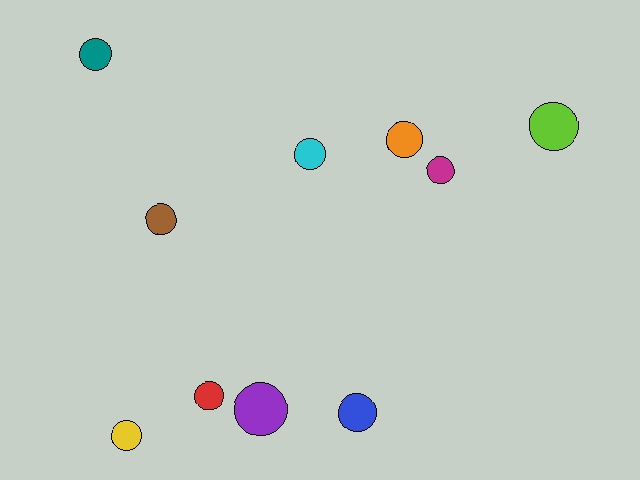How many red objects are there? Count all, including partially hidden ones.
There is 1 red object.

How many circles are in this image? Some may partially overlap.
There are 10 circles.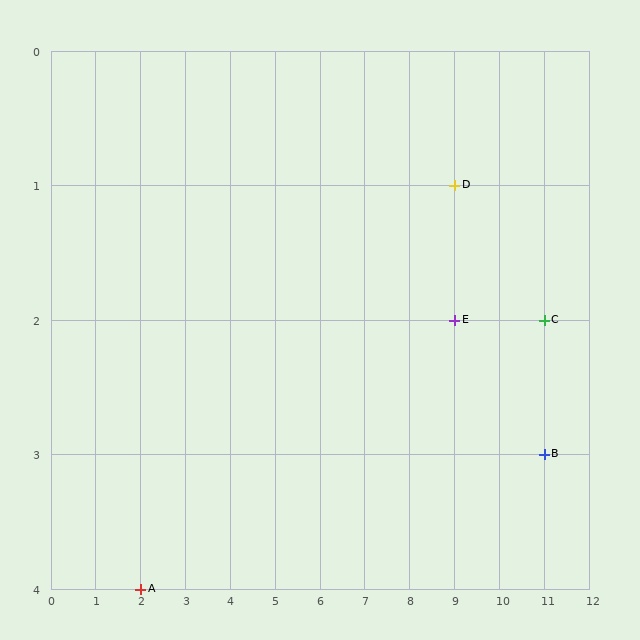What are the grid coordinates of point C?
Point C is at grid coordinates (11, 2).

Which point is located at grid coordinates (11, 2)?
Point C is at (11, 2).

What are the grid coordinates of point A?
Point A is at grid coordinates (2, 4).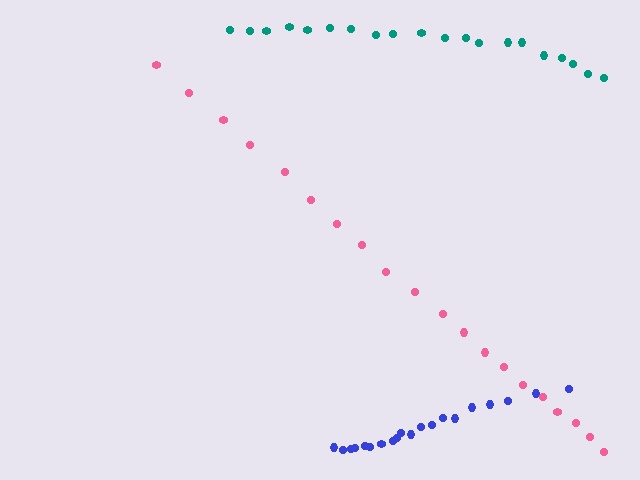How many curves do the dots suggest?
There are 3 distinct paths.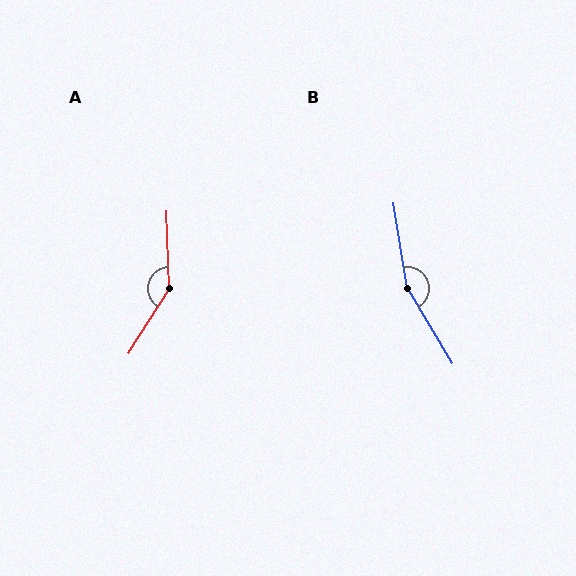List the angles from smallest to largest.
A (146°), B (159°).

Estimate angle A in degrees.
Approximately 146 degrees.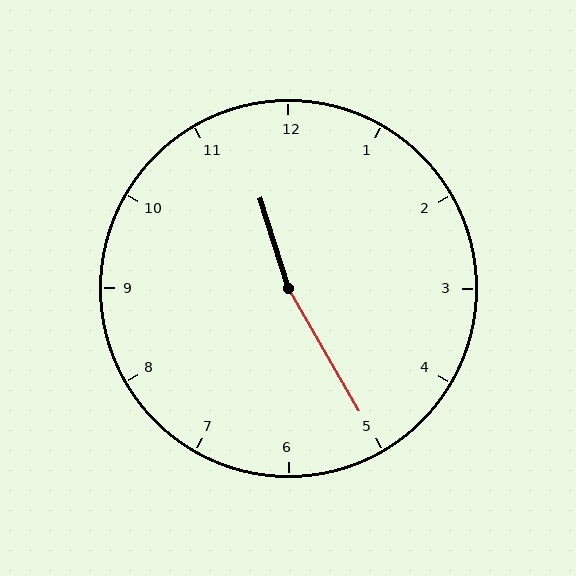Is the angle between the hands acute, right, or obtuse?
It is obtuse.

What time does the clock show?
11:25.